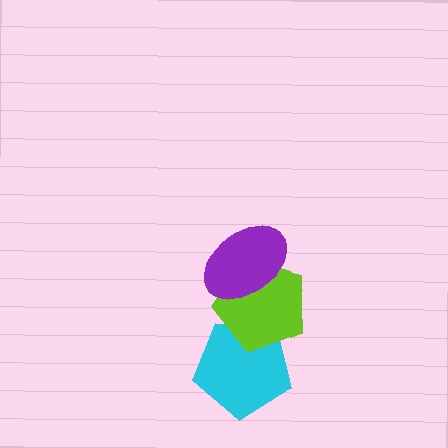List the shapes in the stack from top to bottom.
From top to bottom: the purple ellipse, the lime pentagon, the cyan pentagon.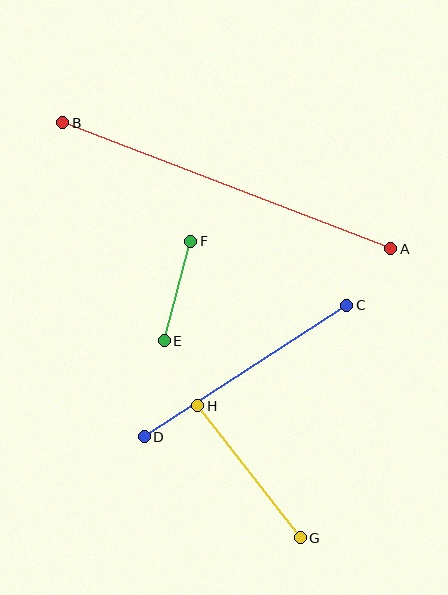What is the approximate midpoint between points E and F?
The midpoint is at approximately (178, 291) pixels.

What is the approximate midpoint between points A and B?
The midpoint is at approximately (227, 186) pixels.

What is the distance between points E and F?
The distance is approximately 103 pixels.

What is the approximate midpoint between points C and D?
The midpoint is at approximately (245, 371) pixels.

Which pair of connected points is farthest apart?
Points A and B are farthest apart.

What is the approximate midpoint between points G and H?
The midpoint is at approximately (249, 472) pixels.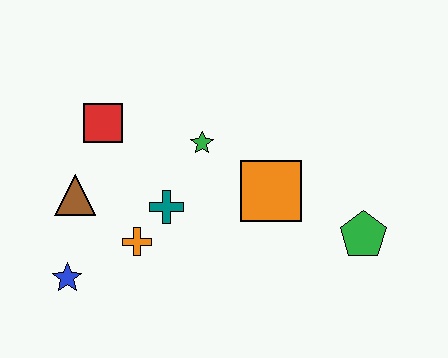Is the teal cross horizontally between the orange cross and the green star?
Yes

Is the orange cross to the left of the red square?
No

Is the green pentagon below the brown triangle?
Yes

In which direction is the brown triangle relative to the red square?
The brown triangle is below the red square.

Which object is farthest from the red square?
The green pentagon is farthest from the red square.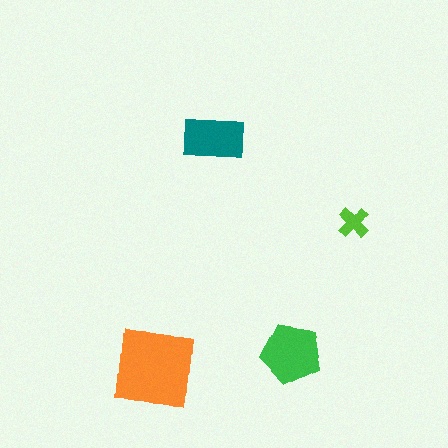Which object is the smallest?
The lime cross.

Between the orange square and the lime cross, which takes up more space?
The orange square.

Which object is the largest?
The orange square.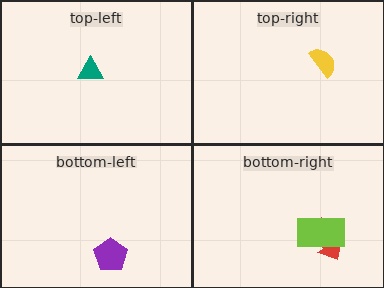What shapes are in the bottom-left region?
The purple pentagon.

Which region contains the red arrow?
The bottom-right region.